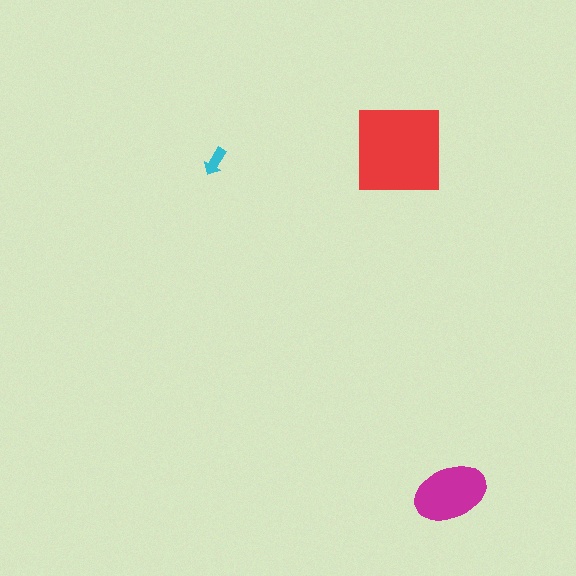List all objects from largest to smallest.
The red square, the magenta ellipse, the cyan arrow.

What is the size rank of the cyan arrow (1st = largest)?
3rd.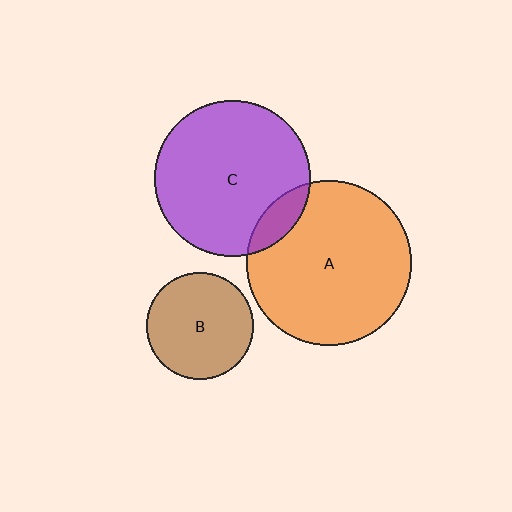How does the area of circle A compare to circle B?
Approximately 2.4 times.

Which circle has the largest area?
Circle A (orange).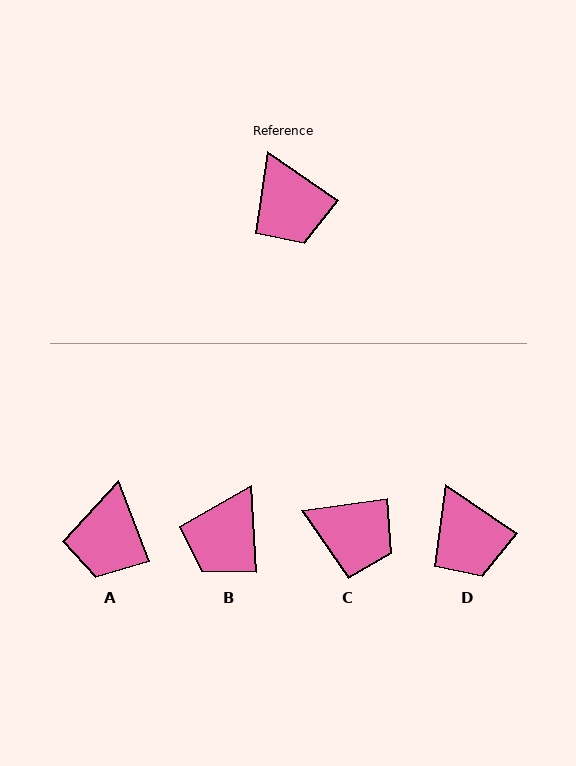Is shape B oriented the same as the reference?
No, it is off by about 53 degrees.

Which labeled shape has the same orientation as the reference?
D.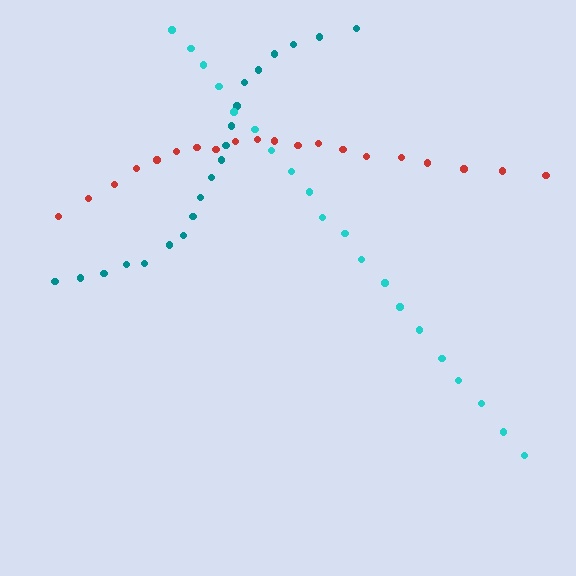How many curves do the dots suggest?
There are 3 distinct paths.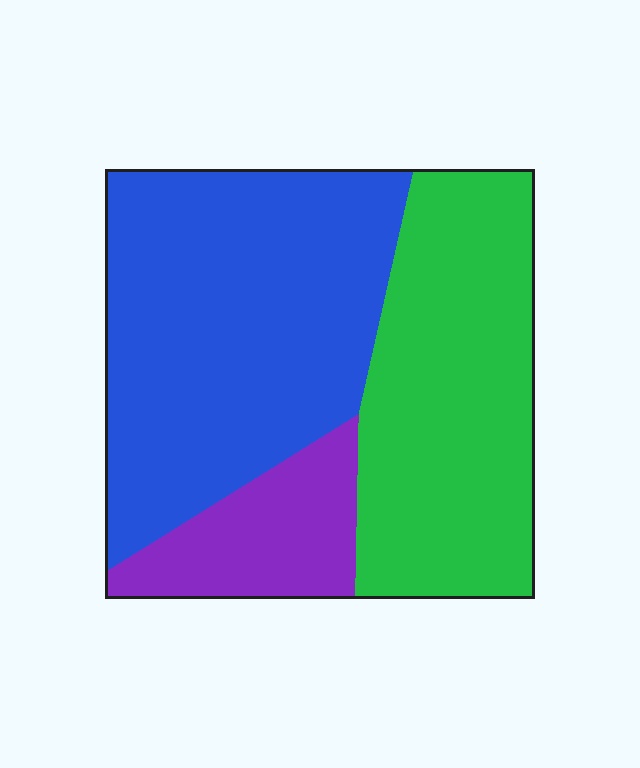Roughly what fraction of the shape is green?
Green covers about 40% of the shape.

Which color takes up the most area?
Blue, at roughly 50%.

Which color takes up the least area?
Purple, at roughly 15%.